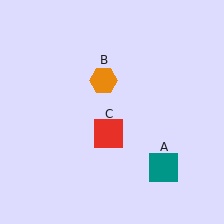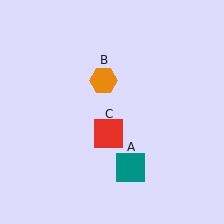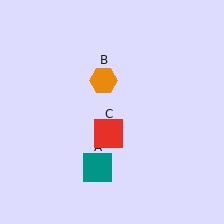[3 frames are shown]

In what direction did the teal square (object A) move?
The teal square (object A) moved left.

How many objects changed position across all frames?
1 object changed position: teal square (object A).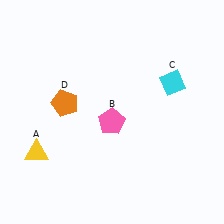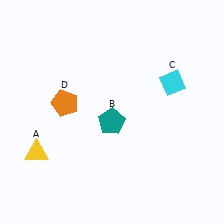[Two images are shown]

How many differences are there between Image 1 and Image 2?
There is 1 difference between the two images.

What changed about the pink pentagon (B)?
In Image 1, B is pink. In Image 2, it changed to teal.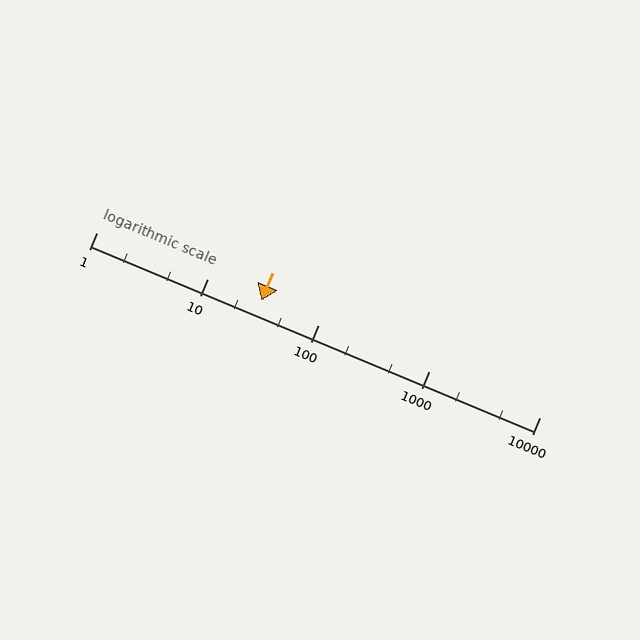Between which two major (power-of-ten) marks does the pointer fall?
The pointer is between 10 and 100.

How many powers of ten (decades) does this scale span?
The scale spans 4 decades, from 1 to 10000.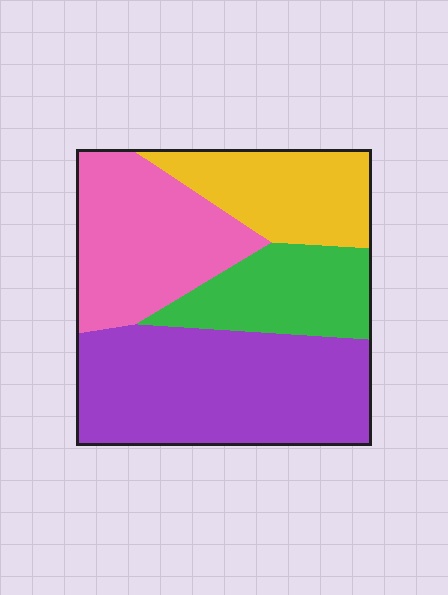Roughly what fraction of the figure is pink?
Pink covers roughly 25% of the figure.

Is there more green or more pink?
Pink.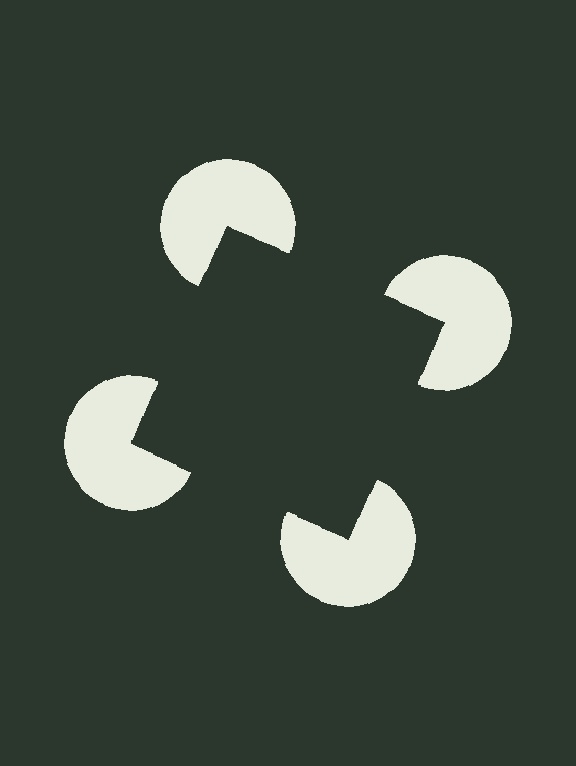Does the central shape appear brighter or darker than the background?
It typically appears slightly darker than the background, even though no actual brightness change is drawn.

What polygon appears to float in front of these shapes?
An illusory square — its edges are inferred from the aligned wedge cuts in the pac-man discs, not physically drawn.